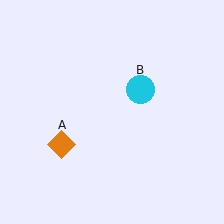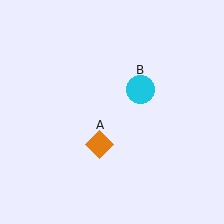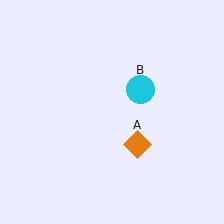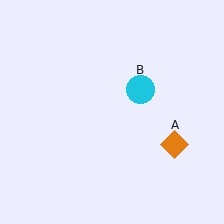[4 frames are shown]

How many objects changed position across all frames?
1 object changed position: orange diamond (object A).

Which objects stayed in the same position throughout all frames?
Cyan circle (object B) remained stationary.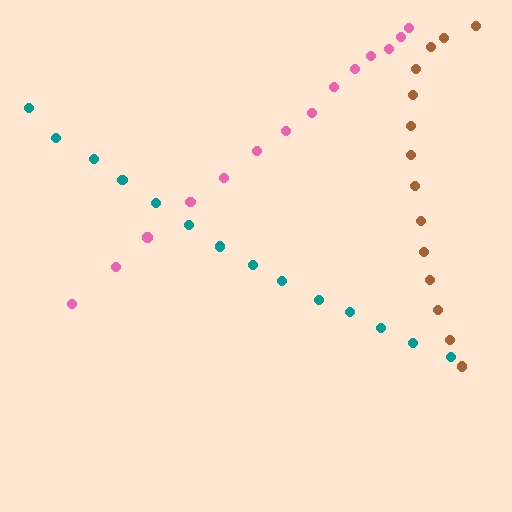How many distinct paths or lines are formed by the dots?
There are 3 distinct paths.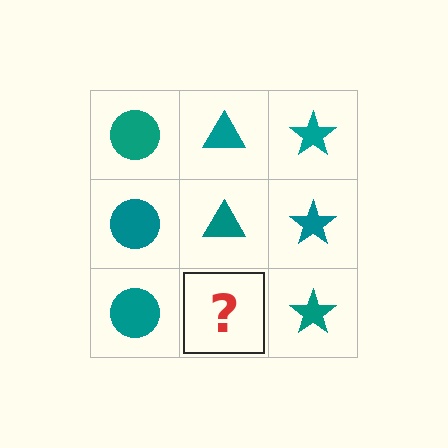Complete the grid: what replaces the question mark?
The question mark should be replaced with a teal triangle.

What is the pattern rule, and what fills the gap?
The rule is that each column has a consistent shape. The gap should be filled with a teal triangle.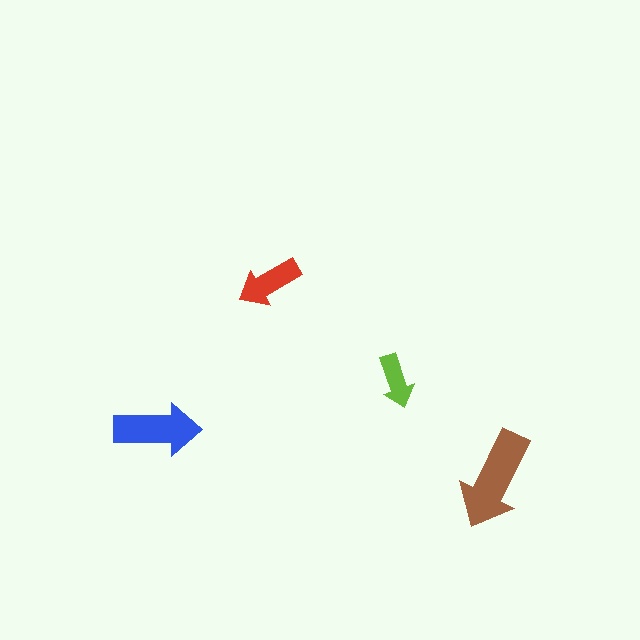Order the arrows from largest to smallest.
the brown one, the blue one, the red one, the lime one.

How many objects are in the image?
There are 4 objects in the image.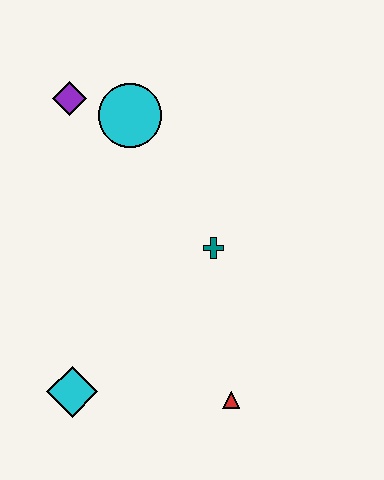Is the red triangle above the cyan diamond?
No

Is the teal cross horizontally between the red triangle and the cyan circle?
Yes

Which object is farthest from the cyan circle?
The red triangle is farthest from the cyan circle.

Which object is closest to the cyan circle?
The purple diamond is closest to the cyan circle.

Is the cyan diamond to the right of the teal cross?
No